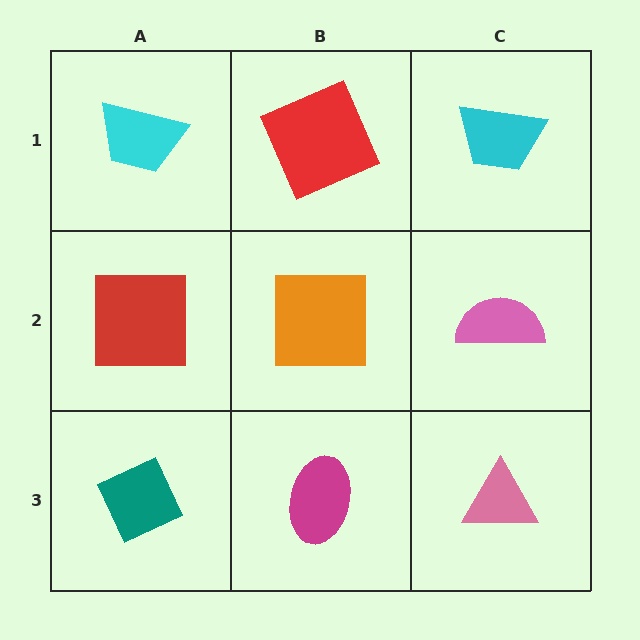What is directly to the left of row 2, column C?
An orange square.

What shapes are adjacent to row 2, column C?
A cyan trapezoid (row 1, column C), a pink triangle (row 3, column C), an orange square (row 2, column B).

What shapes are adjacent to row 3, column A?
A red square (row 2, column A), a magenta ellipse (row 3, column B).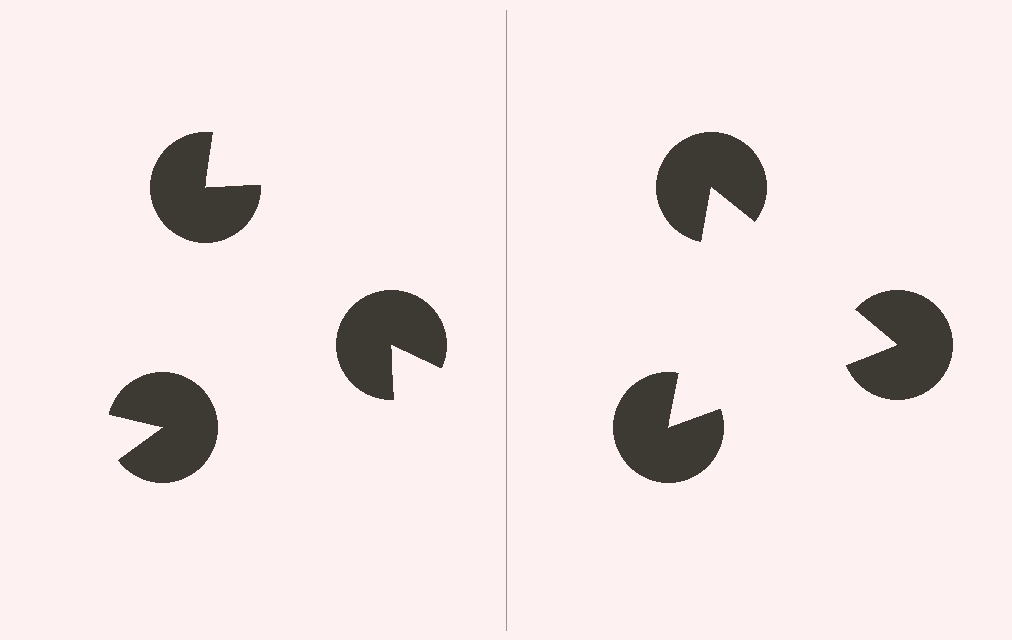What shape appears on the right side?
An illusory triangle.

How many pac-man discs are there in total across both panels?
6 — 3 on each side.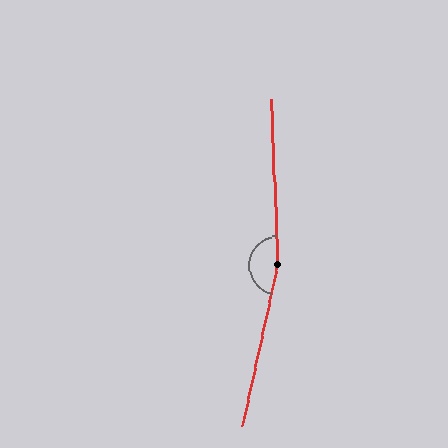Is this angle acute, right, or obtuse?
It is obtuse.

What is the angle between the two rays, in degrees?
Approximately 166 degrees.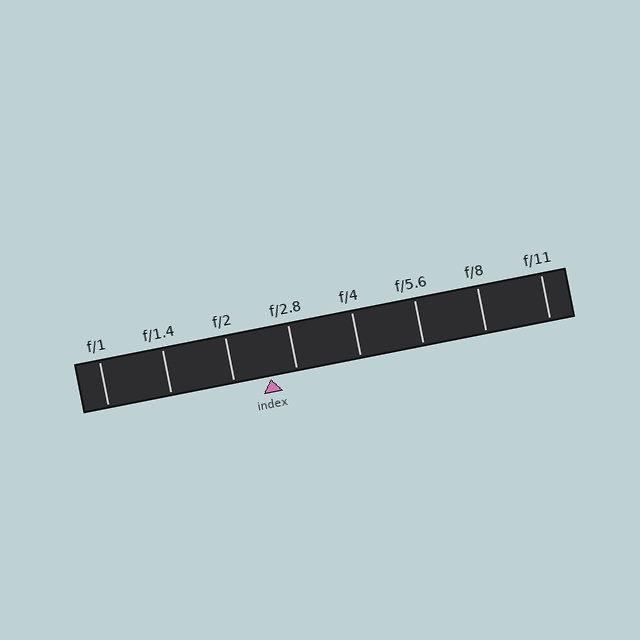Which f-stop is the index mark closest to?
The index mark is closest to f/2.8.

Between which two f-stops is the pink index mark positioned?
The index mark is between f/2 and f/2.8.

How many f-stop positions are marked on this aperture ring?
There are 8 f-stop positions marked.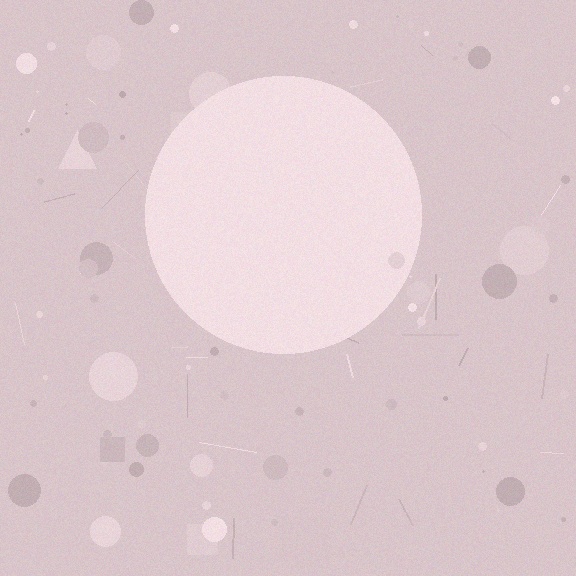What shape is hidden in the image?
A circle is hidden in the image.